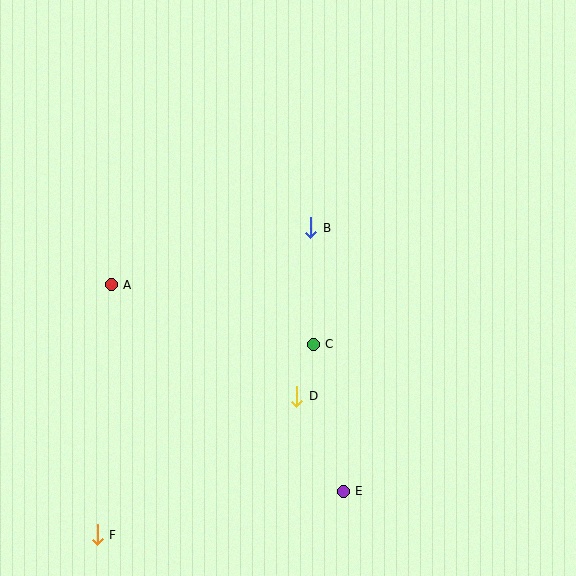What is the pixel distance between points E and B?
The distance between E and B is 265 pixels.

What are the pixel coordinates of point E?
Point E is at (343, 491).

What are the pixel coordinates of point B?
Point B is at (311, 228).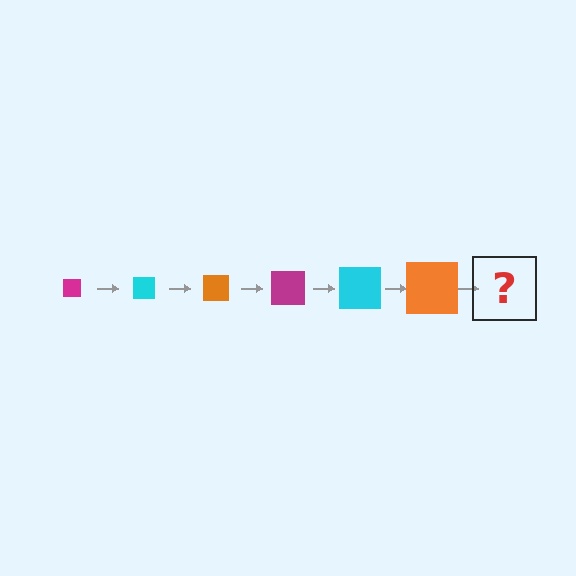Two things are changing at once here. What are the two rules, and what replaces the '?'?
The two rules are that the square grows larger each step and the color cycles through magenta, cyan, and orange. The '?' should be a magenta square, larger than the previous one.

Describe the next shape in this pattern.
It should be a magenta square, larger than the previous one.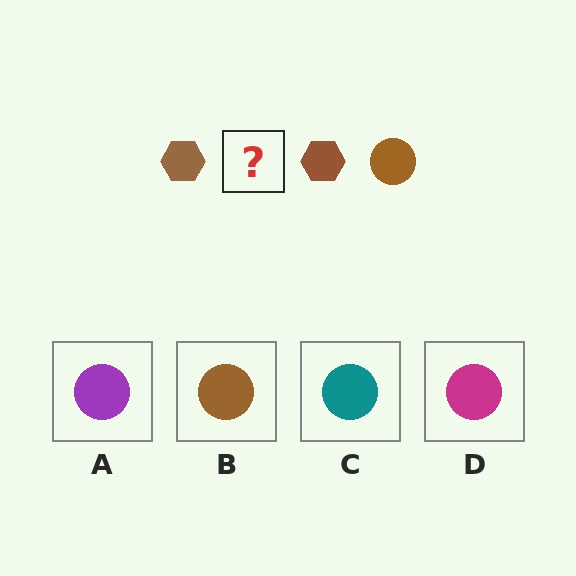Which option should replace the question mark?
Option B.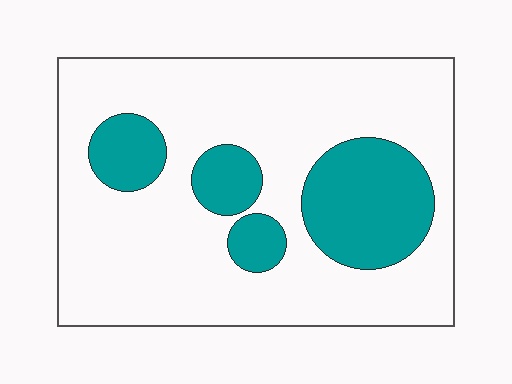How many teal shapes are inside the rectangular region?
4.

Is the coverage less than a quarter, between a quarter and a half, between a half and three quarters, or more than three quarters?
Less than a quarter.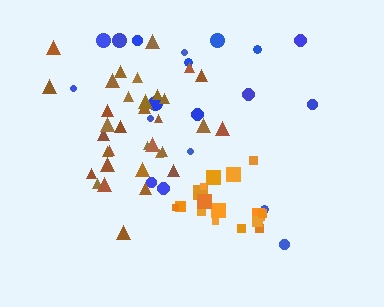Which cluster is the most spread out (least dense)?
Blue.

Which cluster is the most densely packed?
Orange.